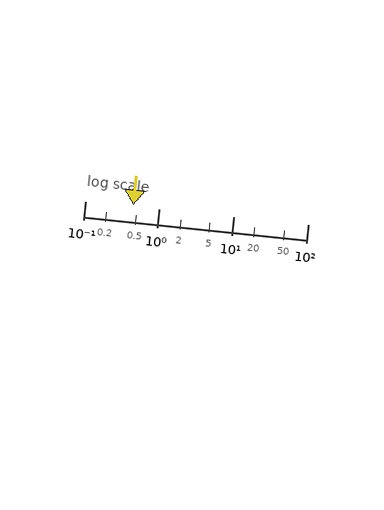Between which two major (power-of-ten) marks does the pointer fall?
The pointer is between 0.1 and 1.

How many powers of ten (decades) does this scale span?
The scale spans 3 decades, from 0.1 to 100.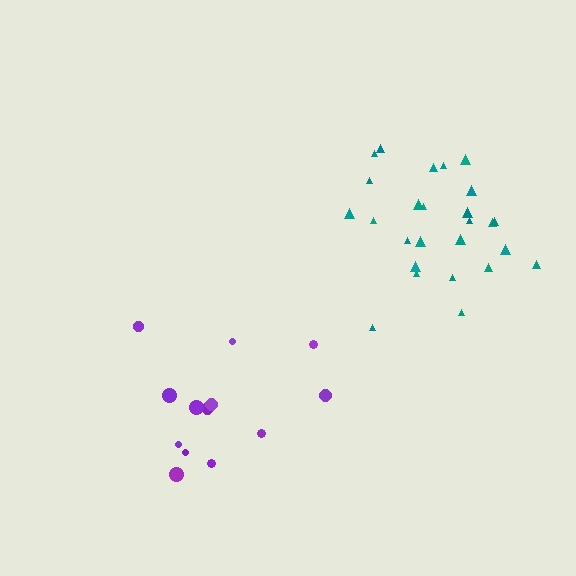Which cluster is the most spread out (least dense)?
Purple.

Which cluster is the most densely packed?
Teal.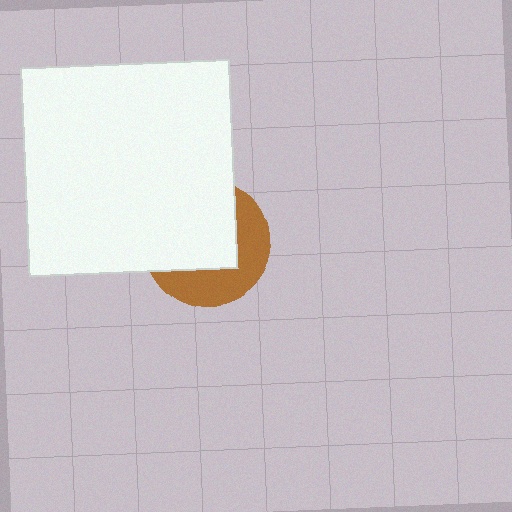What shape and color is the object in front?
The object in front is a white square.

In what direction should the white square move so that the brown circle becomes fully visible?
The white square should move toward the upper-left. That is the shortest direction to clear the overlap and leave the brown circle fully visible.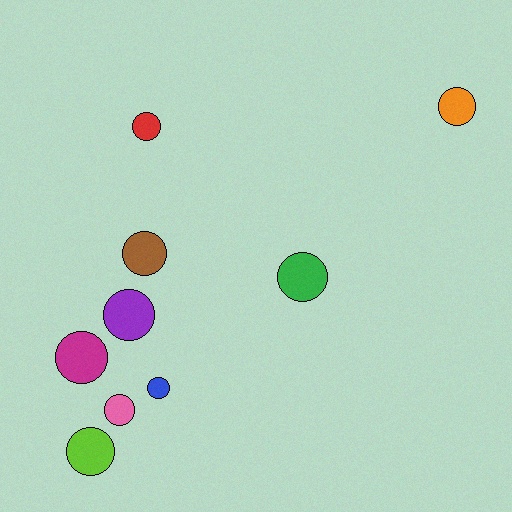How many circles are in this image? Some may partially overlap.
There are 9 circles.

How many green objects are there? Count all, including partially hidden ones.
There is 1 green object.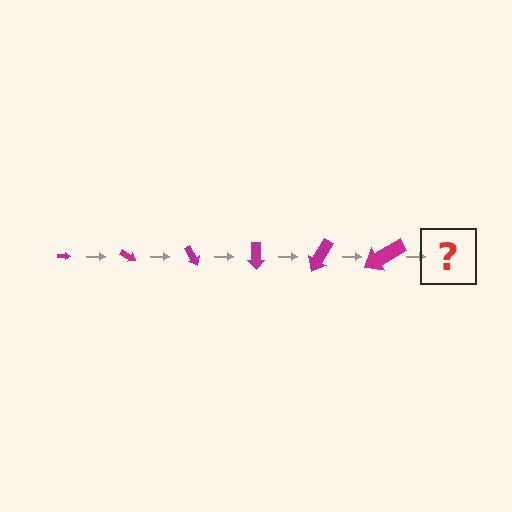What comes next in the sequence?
The next element should be an arrow, larger than the previous one and rotated 180 degrees from the start.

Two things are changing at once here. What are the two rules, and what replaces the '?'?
The two rules are that the arrow grows larger each step and it rotates 30 degrees each step. The '?' should be an arrow, larger than the previous one and rotated 180 degrees from the start.